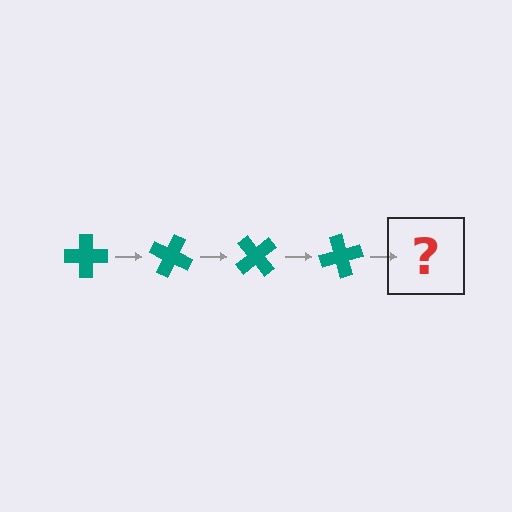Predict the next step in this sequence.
The next step is a teal cross rotated 100 degrees.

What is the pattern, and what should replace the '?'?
The pattern is that the cross rotates 25 degrees each step. The '?' should be a teal cross rotated 100 degrees.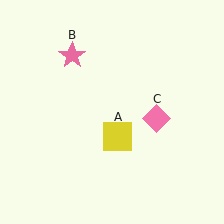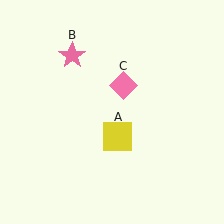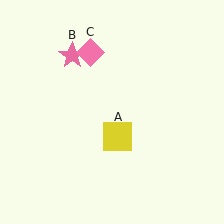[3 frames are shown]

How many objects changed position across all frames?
1 object changed position: pink diamond (object C).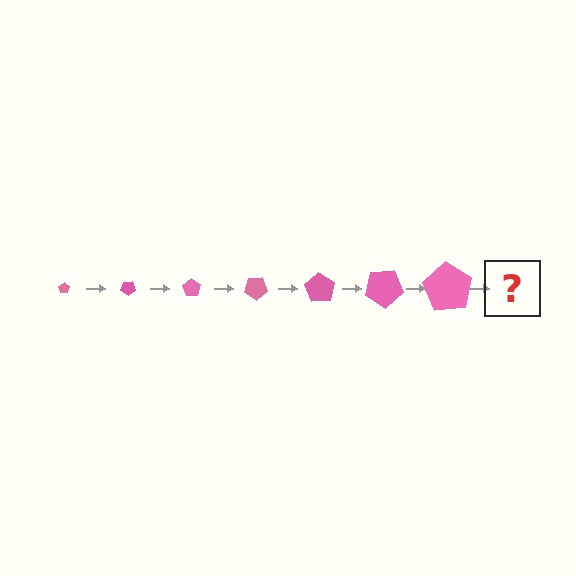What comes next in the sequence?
The next element should be a pentagon, larger than the previous one and rotated 245 degrees from the start.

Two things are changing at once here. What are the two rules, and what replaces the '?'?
The two rules are that the pentagon grows larger each step and it rotates 35 degrees each step. The '?' should be a pentagon, larger than the previous one and rotated 245 degrees from the start.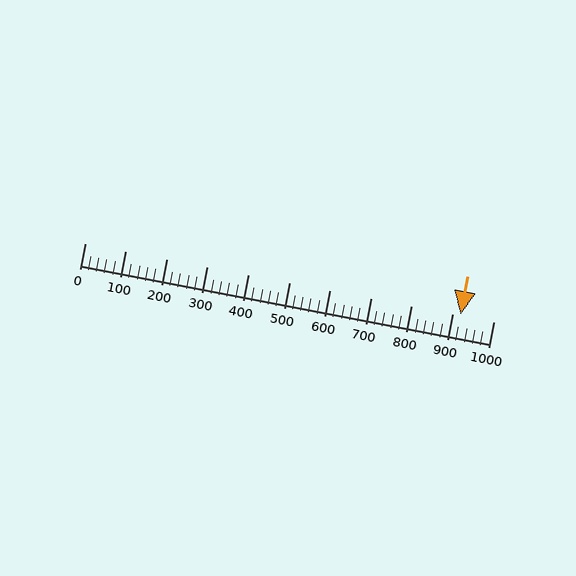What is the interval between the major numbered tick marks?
The major tick marks are spaced 100 units apart.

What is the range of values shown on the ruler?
The ruler shows values from 0 to 1000.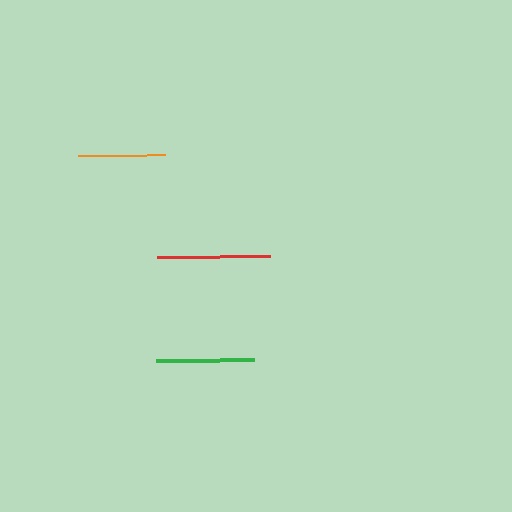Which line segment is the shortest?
The orange line is the shortest at approximately 87 pixels.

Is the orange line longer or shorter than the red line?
The red line is longer than the orange line.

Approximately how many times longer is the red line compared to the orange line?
The red line is approximately 1.3 times the length of the orange line.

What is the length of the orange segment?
The orange segment is approximately 87 pixels long.